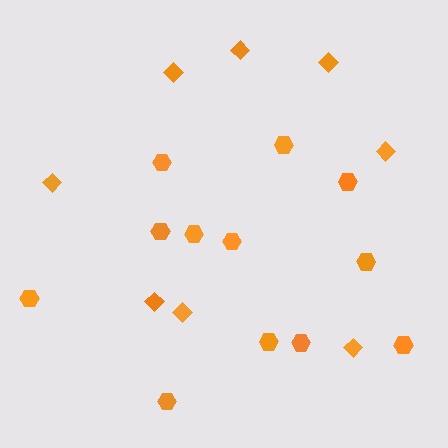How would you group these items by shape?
There are 2 groups: one group of hexagons (12) and one group of diamonds (8).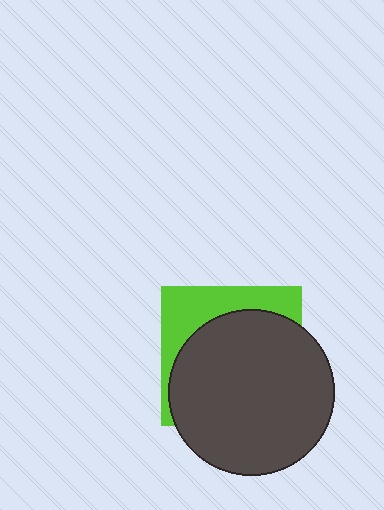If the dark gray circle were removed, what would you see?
You would see the complete lime square.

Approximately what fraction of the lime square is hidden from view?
Roughly 70% of the lime square is hidden behind the dark gray circle.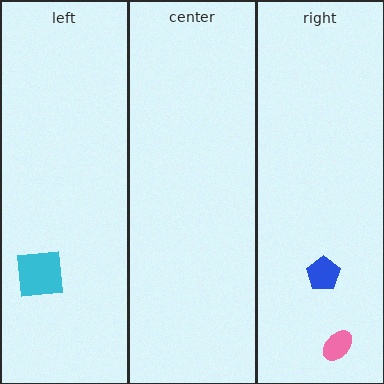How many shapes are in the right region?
2.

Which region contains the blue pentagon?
The right region.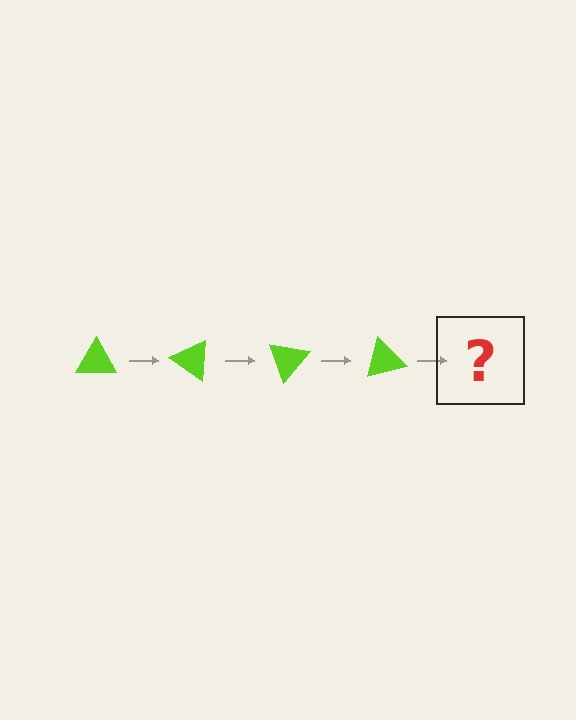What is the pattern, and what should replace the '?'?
The pattern is that the triangle rotates 35 degrees each step. The '?' should be a lime triangle rotated 140 degrees.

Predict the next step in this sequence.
The next step is a lime triangle rotated 140 degrees.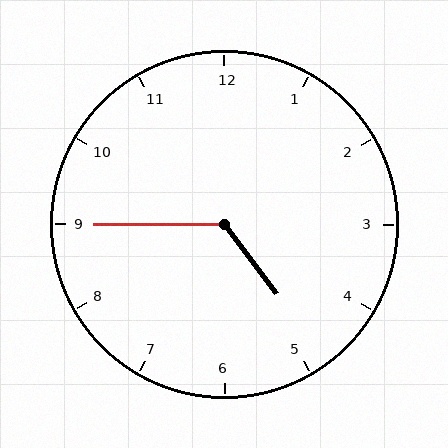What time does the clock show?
4:45.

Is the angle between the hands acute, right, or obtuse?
It is obtuse.